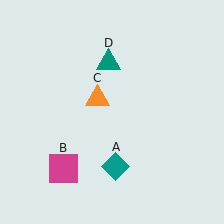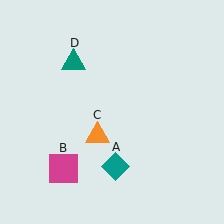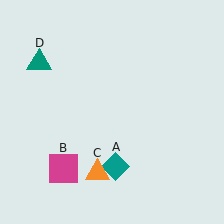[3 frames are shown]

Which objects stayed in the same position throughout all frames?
Teal diamond (object A) and magenta square (object B) remained stationary.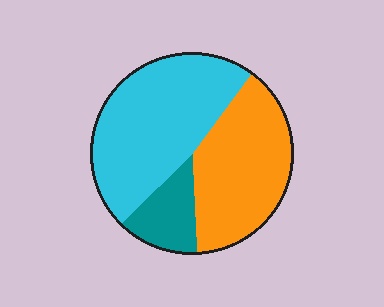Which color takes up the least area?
Teal, at roughly 15%.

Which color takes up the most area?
Cyan, at roughly 50%.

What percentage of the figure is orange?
Orange covers roughly 40% of the figure.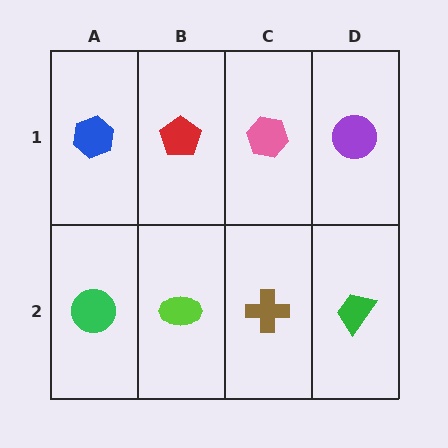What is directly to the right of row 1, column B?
A pink hexagon.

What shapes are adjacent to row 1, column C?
A brown cross (row 2, column C), a red pentagon (row 1, column B), a purple circle (row 1, column D).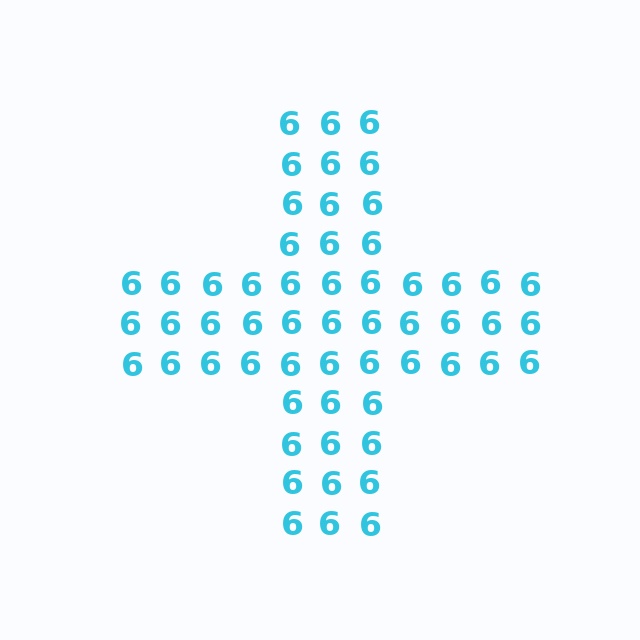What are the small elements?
The small elements are digit 6's.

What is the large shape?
The large shape is a cross.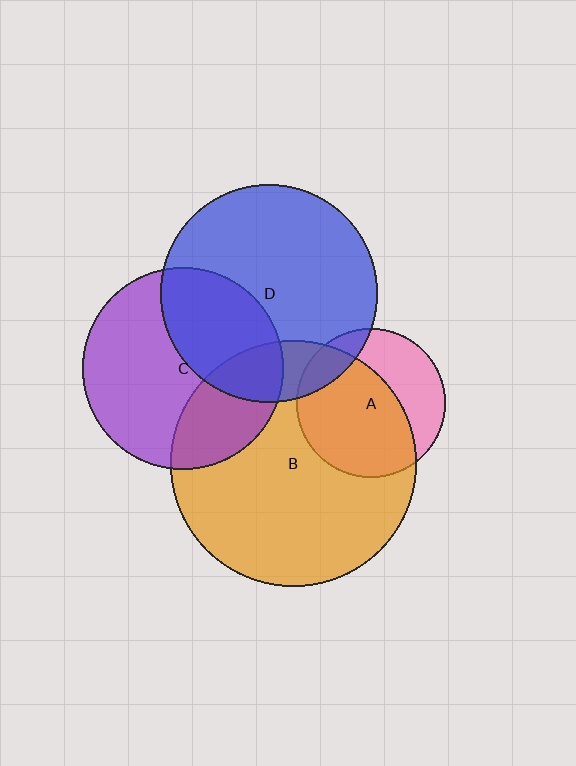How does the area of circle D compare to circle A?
Approximately 2.1 times.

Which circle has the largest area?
Circle B (orange).